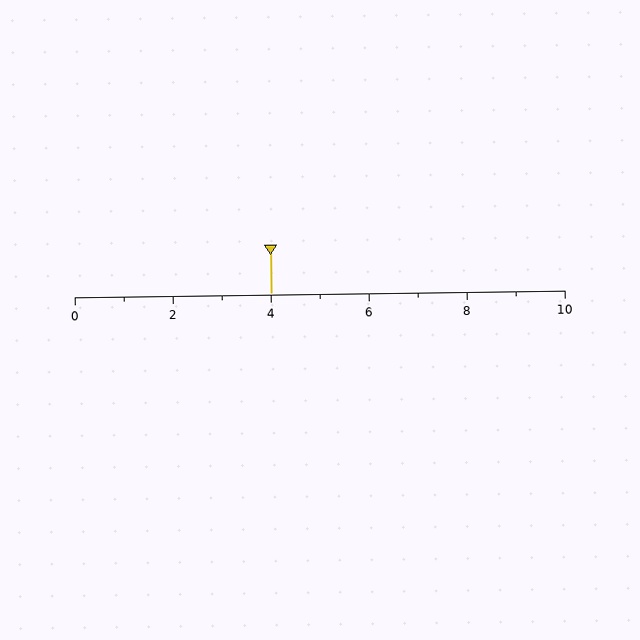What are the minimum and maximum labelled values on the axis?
The axis runs from 0 to 10.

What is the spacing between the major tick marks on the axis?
The major ticks are spaced 2 apart.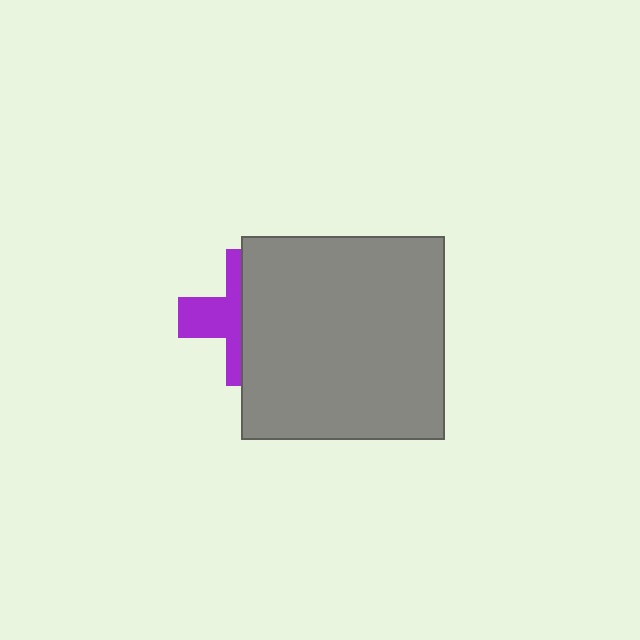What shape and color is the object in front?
The object in front is a gray square.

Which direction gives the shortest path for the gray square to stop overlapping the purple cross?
Moving right gives the shortest separation.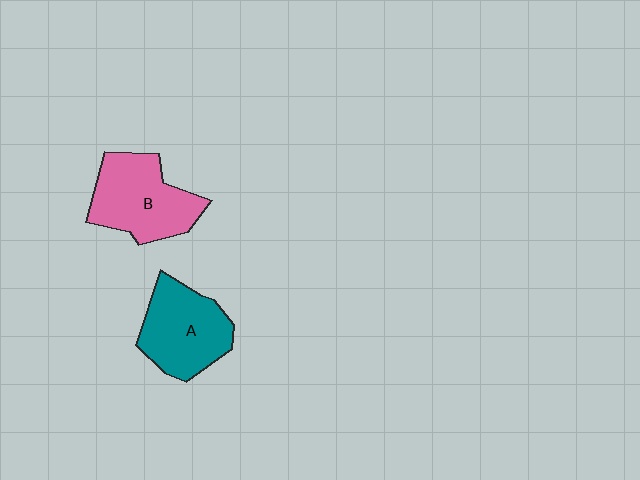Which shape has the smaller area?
Shape A (teal).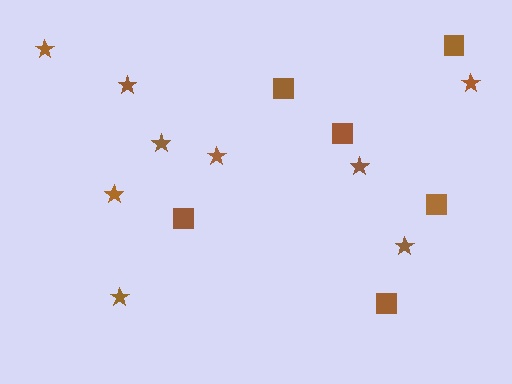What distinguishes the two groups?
There are 2 groups: one group of stars (9) and one group of squares (6).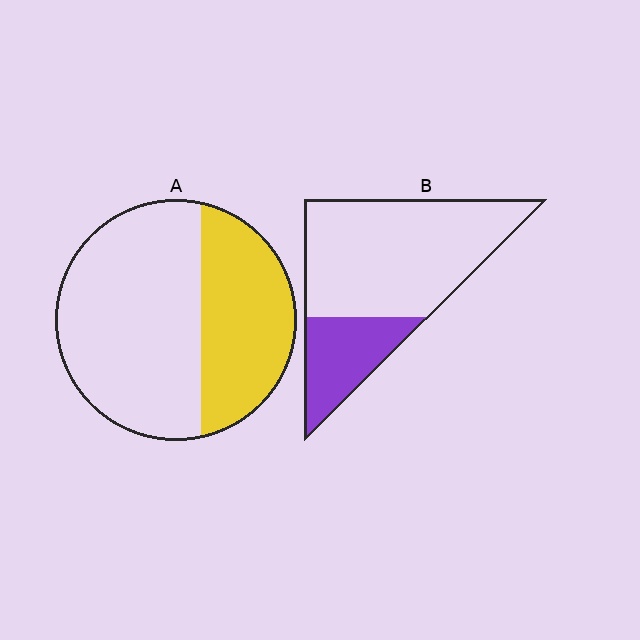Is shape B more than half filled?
No.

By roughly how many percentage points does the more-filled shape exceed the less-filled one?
By roughly 10 percentage points (A over B).